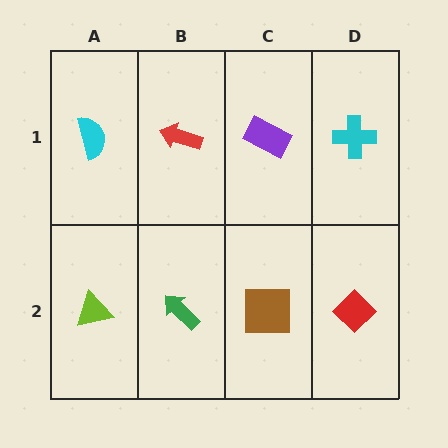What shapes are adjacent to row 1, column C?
A brown square (row 2, column C), a red arrow (row 1, column B), a cyan cross (row 1, column D).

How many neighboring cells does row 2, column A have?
2.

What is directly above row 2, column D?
A cyan cross.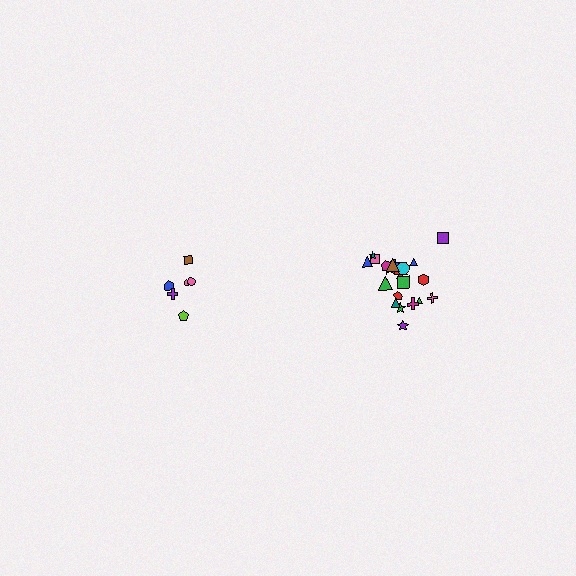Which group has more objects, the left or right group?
The right group.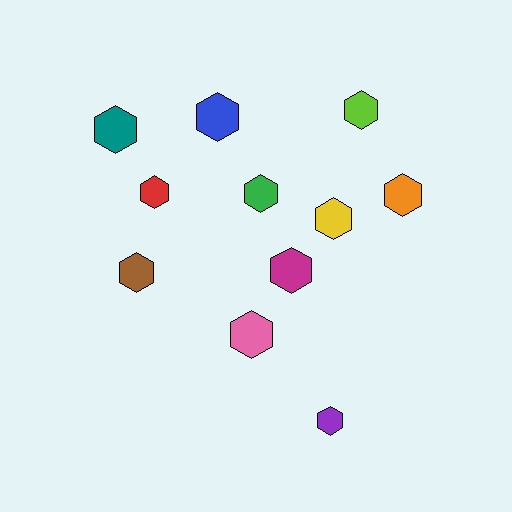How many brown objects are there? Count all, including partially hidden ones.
There is 1 brown object.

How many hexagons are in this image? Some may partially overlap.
There are 11 hexagons.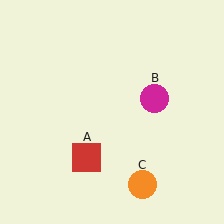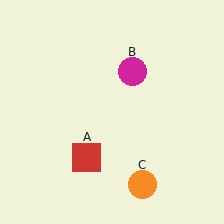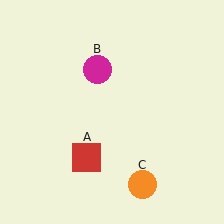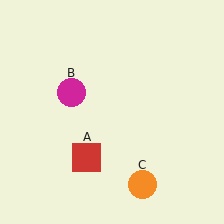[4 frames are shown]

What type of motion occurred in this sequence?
The magenta circle (object B) rotated counterclockwise around the center of the scene.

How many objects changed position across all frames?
1 object changed position: magenta circle (object B).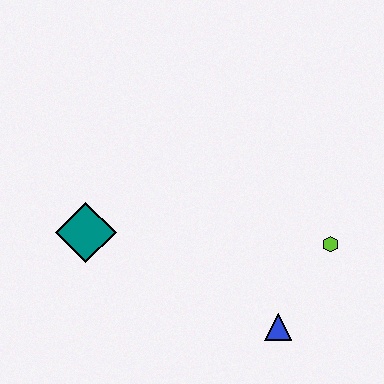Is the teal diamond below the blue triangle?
No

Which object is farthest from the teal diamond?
The lime hexagon is farthest from the teal diamond.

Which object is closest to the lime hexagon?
The blue triangle is closest to the lime hexagon.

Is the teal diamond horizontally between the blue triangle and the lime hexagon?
No